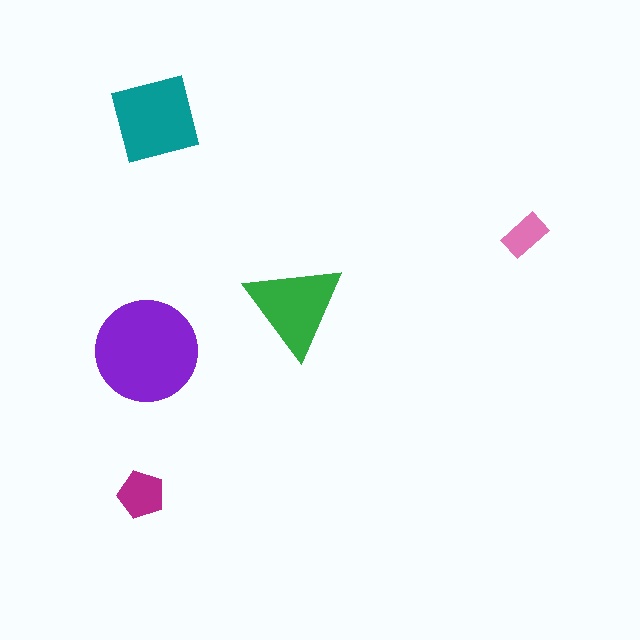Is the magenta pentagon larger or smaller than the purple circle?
Smaller.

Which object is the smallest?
The pink rectangle.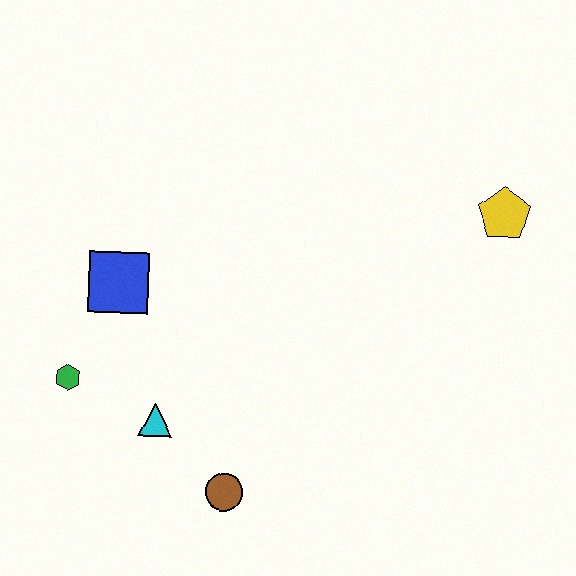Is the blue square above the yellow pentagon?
No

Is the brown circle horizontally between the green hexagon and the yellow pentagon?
Yes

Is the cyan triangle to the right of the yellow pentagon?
No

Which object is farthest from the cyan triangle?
The yellow pentagon is farthest from the cyan triangle.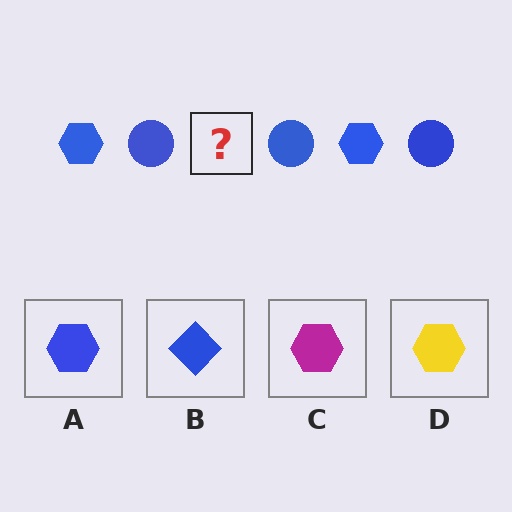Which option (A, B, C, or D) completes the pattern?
A.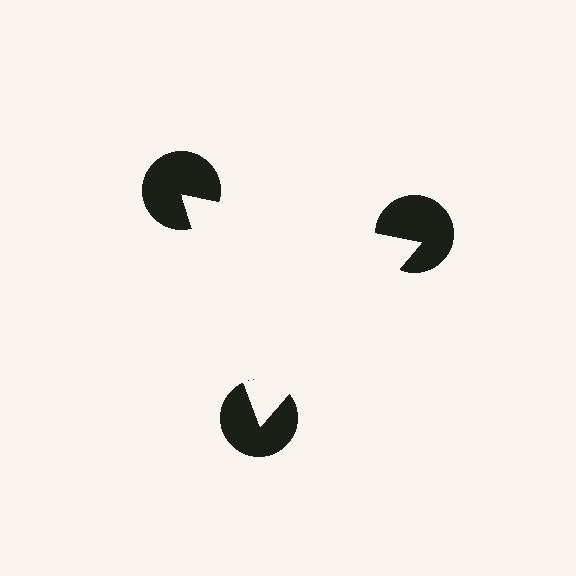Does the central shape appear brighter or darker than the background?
It typically appears slightly brighter than the background, even though no actual brightness change is drawn.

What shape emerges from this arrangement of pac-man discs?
An illusory triangle — its edges are inferred from the aligned wedge cuts in the pac-man discs, not physically drawn.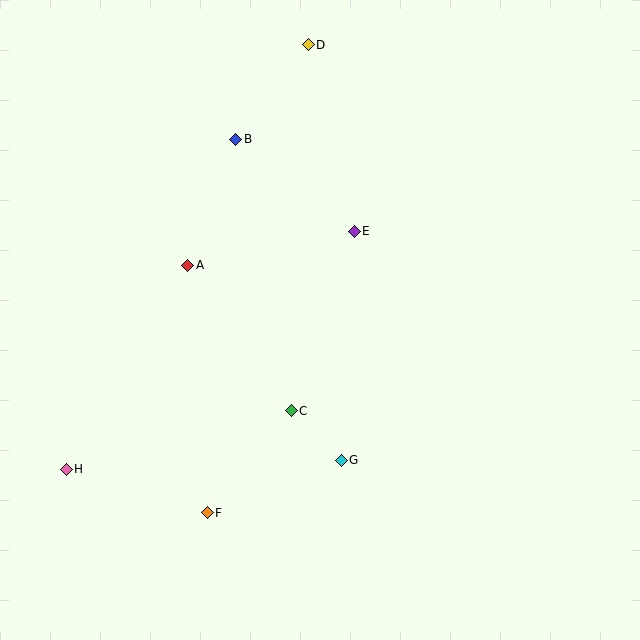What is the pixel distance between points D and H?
The distance between D and H is 489 pixels.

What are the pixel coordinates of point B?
Point B is at (236, 139).